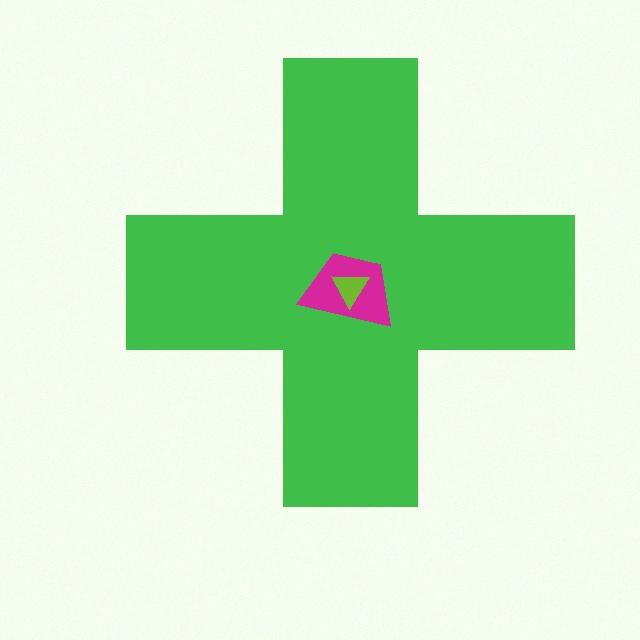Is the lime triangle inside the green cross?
Yes.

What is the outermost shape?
The green cross.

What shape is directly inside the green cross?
The magenta trapezoid.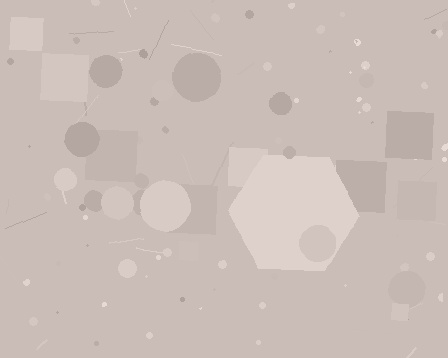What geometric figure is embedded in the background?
A hexagon is embedded in the background.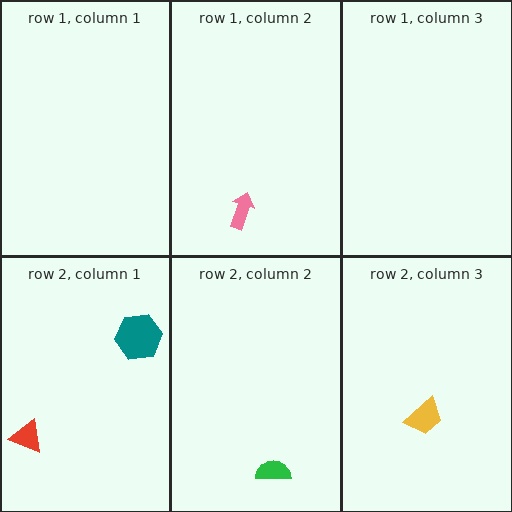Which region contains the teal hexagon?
The row 2, column 1 region.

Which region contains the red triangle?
The row 2, column 1 region.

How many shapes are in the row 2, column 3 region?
1.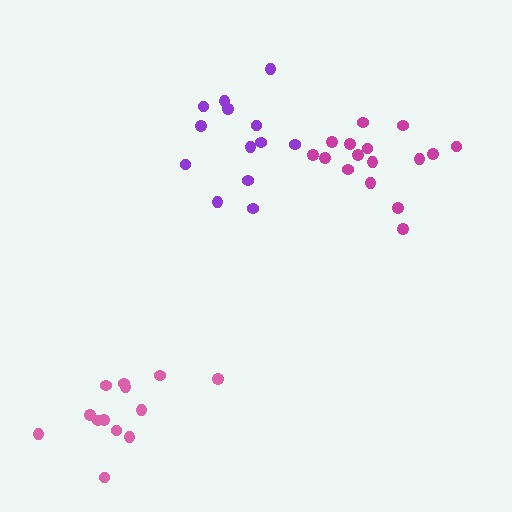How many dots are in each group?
Group 1: 13 dots, Group 2: 13 dots, Group 3: 16 dots (42 total).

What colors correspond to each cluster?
The clusters are colored: purple, pink, magenta.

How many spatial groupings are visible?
There are 3 spatial groupings.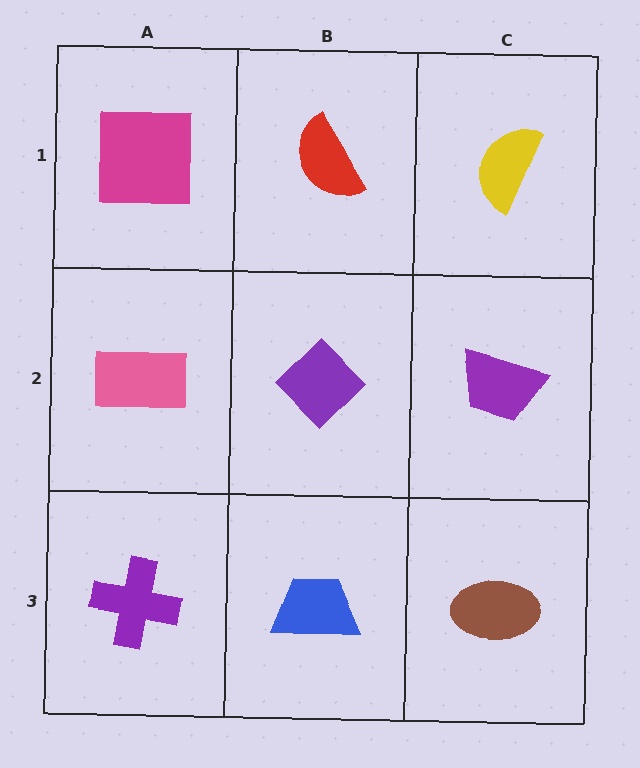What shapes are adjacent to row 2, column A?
A magenta square (row 1, column A), a purple cross (row 3, column A), a purple diamond (row 2, column B).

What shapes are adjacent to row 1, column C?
A purple trapezoid (row 2, column C), a red semicircle (row 1, column B).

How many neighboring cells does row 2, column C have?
3.